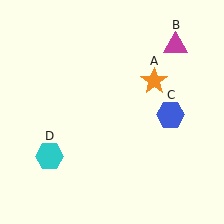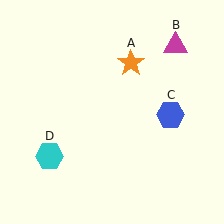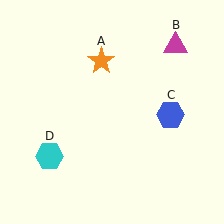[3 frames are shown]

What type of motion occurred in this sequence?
The orange star (object A) rotated counterclockwise around the center of the scene.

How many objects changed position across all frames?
1 object changed position: orange star (object A).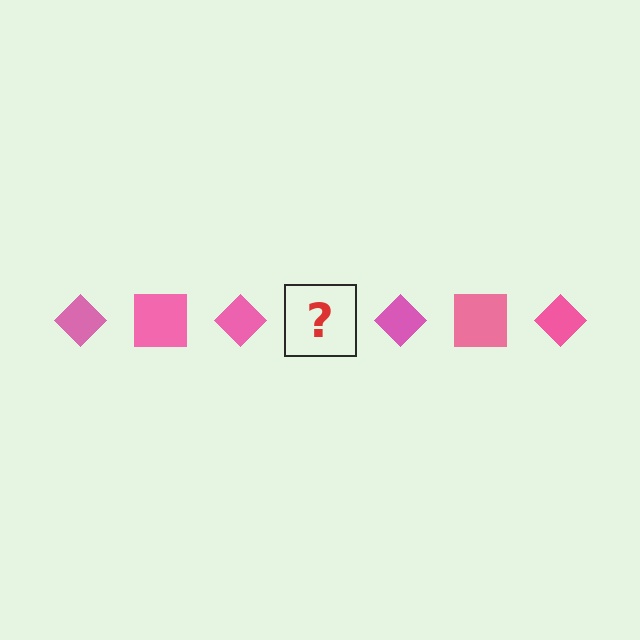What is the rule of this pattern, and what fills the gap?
The rule is that the pattern cycles through diamond, square shapes in pink. The gap should be filled with a pink square.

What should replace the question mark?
The question mark should be replaced with a pink square.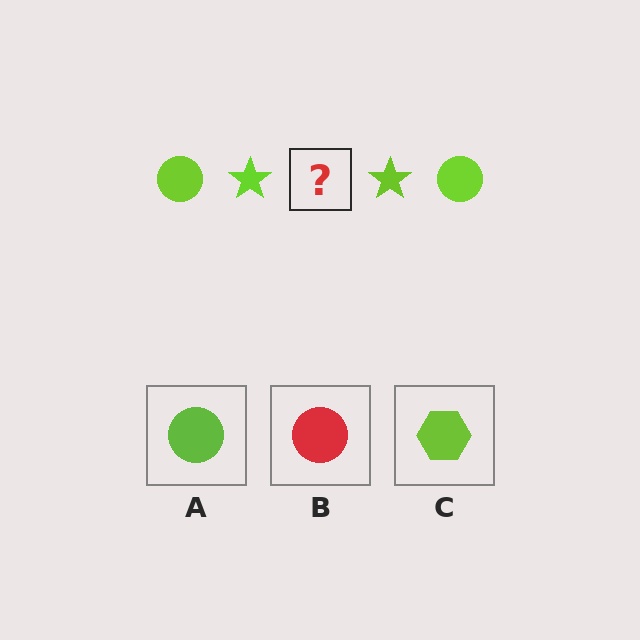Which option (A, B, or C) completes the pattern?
A.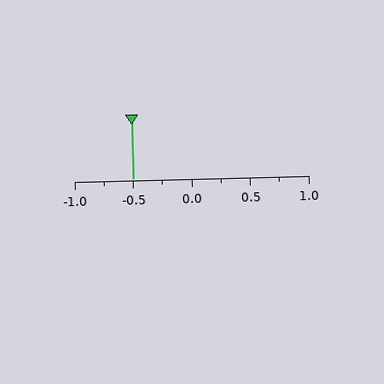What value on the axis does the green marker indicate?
The marker indicates approximately -0.5.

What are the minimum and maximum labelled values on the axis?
The axis runs from -1.0 to 1.0.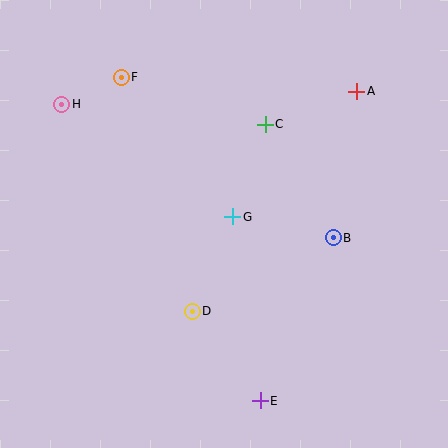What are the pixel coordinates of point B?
Point B is at (333, 238).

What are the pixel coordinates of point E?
Point E is at (260, 401).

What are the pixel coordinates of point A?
Point A is at (357, 91).